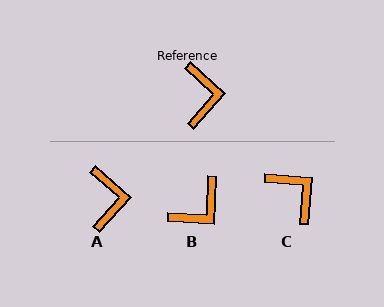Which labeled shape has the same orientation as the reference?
A.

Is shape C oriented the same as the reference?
No, it is off by about 37 degrees.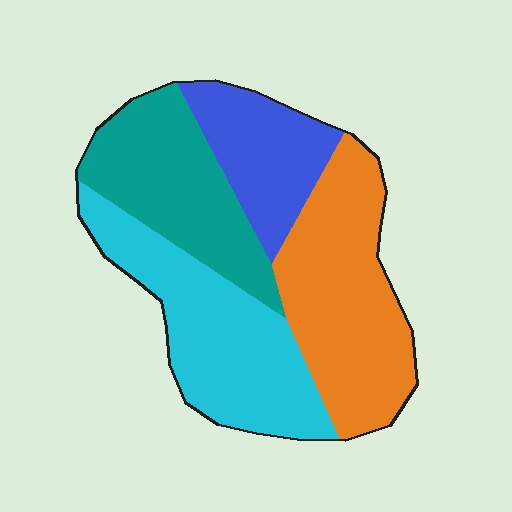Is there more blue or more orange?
Orange.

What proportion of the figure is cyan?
Cyan covers 29% of the figure.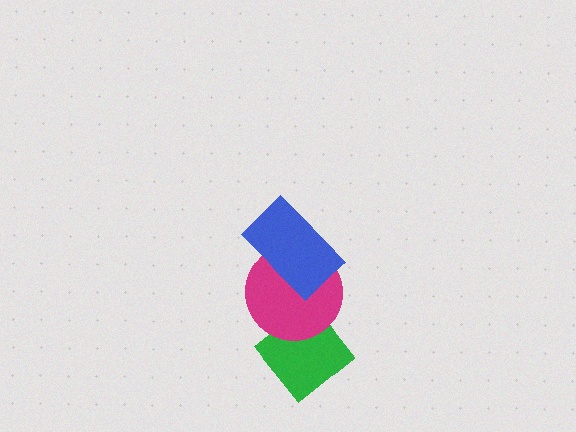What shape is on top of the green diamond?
The magenta circle is on top of the green diamond.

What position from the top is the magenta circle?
The magenta circle is 2nd from the top.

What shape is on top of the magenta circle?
The blue rectangle is on top of the magenta circle.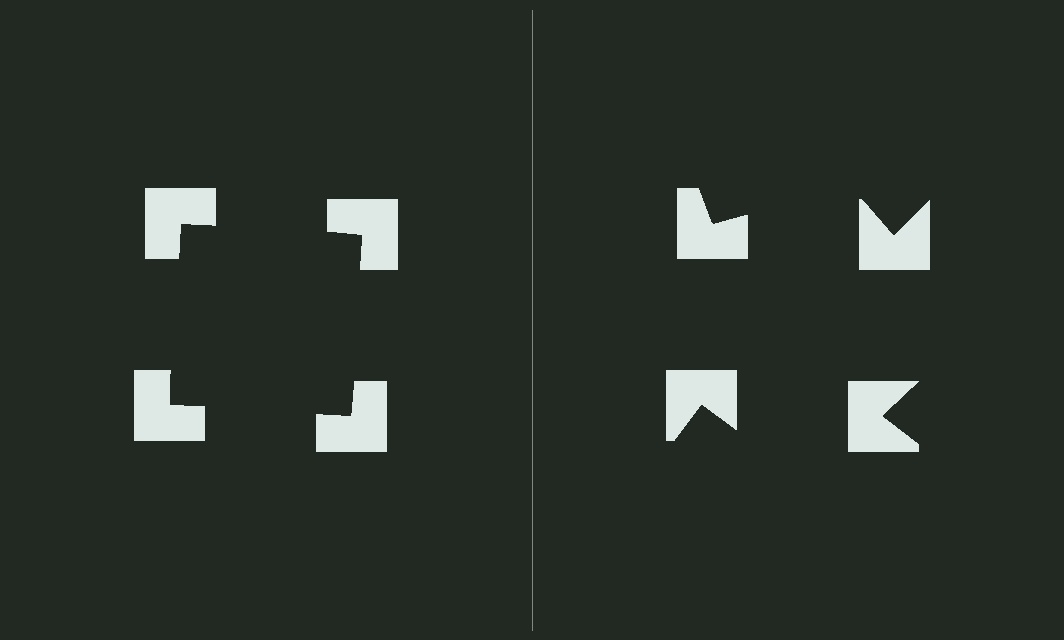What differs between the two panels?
The notched squares are positioned identically on both sides; only the wedge orientations differ. On the left they align to a square; on the right they are misaligned.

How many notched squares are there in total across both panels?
8 — 4 on each side.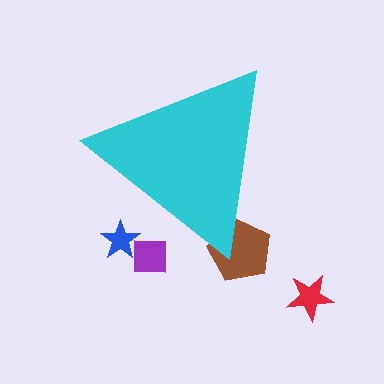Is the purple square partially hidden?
Yes, the purple square is partially hidden behind the cyan triangle.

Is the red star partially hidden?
No, the red star is fully visible.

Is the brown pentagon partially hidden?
Yes, the brown pentagon is partially hidden behind the cyan triangle.